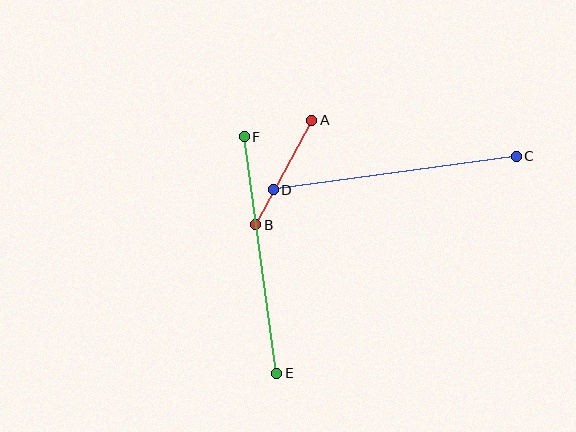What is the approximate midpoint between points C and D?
The midpoint is at approximately (395, 173) pixels.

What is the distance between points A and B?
The distance is approximately 119 pixels.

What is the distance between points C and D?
The distance is approximately 245 pixels.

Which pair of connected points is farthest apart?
Points C and D are farthest apart.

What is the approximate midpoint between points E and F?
The midpoint is at approximately (261, 255) pixels.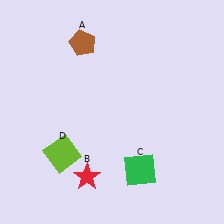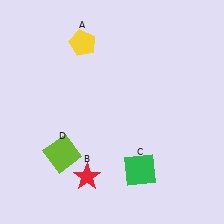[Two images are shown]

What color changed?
The pentagon (A) changed from brown in Image 1 to yellow in Image 2.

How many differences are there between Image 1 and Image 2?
There is 1 difference between the two images.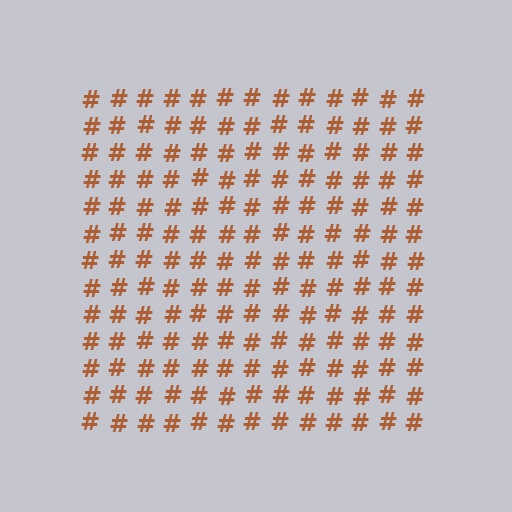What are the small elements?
The small elements are hash symbols.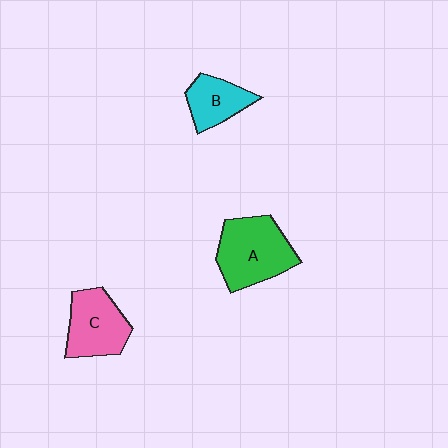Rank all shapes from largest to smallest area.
From largest to smallest: A (green), C (pink), B (cyan).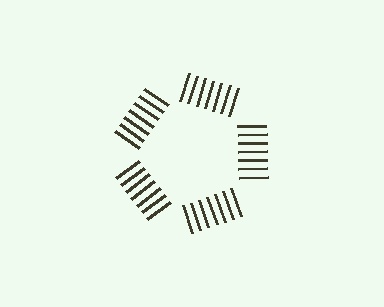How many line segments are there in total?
35 — 7 along each of the 5 edges.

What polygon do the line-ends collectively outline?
An illusory pentagon — the line segments terminate on its edges but no continuous stroke is drawn.